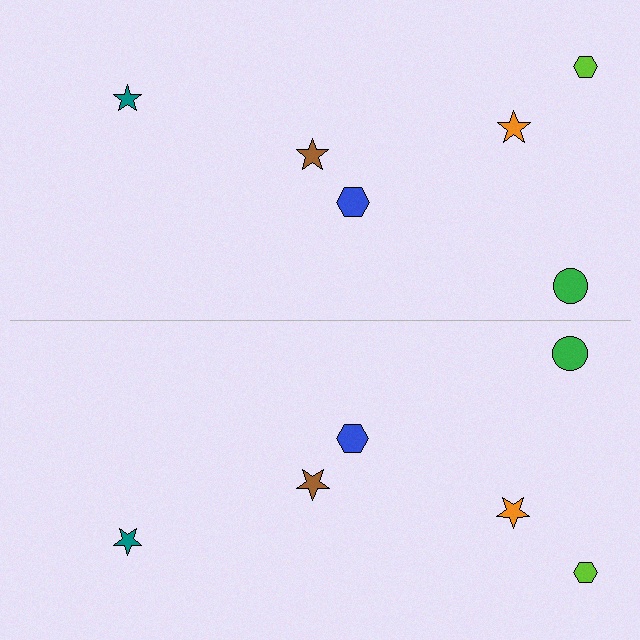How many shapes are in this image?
There are 12 shapes in this image.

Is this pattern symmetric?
Yes, this pattern has bilateral (reflection) symmetry.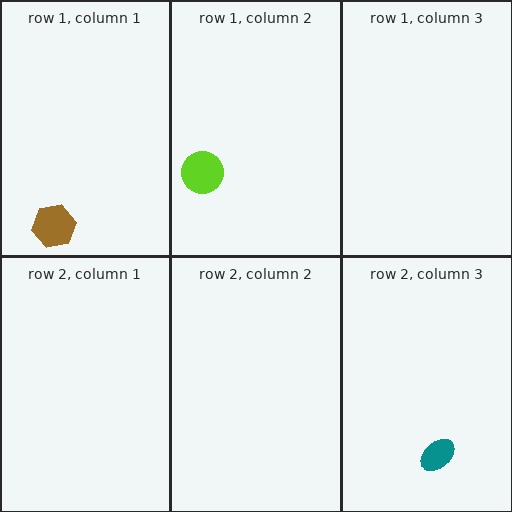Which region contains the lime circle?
The row 1, column 2 region.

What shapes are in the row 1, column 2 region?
The lime circle.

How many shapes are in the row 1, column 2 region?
1.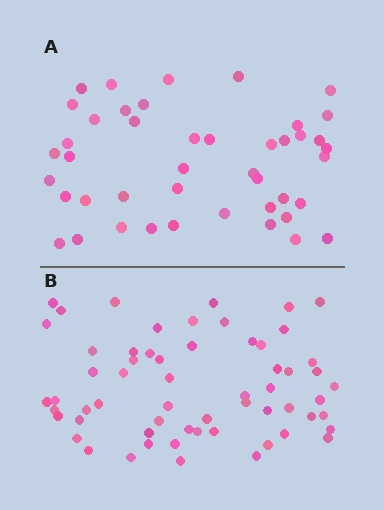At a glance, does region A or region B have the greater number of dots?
Region B (the bottom region) has more dots.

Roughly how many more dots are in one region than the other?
Region B has approximately 15 more dots than region A.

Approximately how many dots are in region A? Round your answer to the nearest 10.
About 40 dots. (The exact count is 44, which rounds to 40.)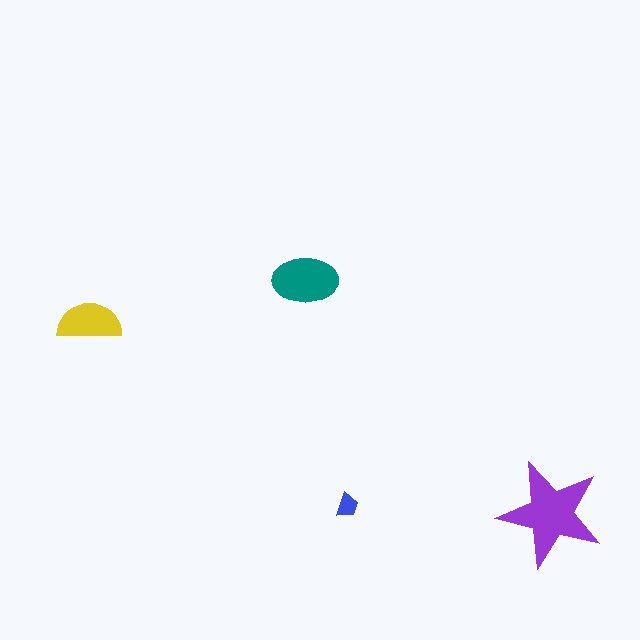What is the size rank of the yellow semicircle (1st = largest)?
3rd.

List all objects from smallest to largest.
The blue trapezoid, the yellow semicircle, the teal ellipse, the purple star.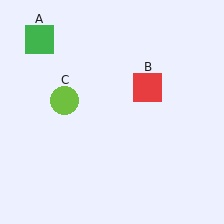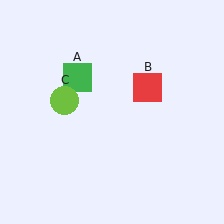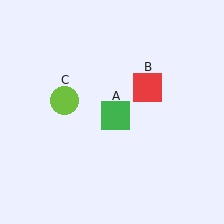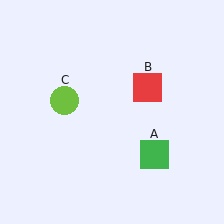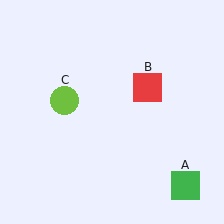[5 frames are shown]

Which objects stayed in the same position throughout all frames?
Red square (object B) and lime circle (object C) remained stationary.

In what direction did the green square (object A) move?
The green square (object A) moved down and to the right.